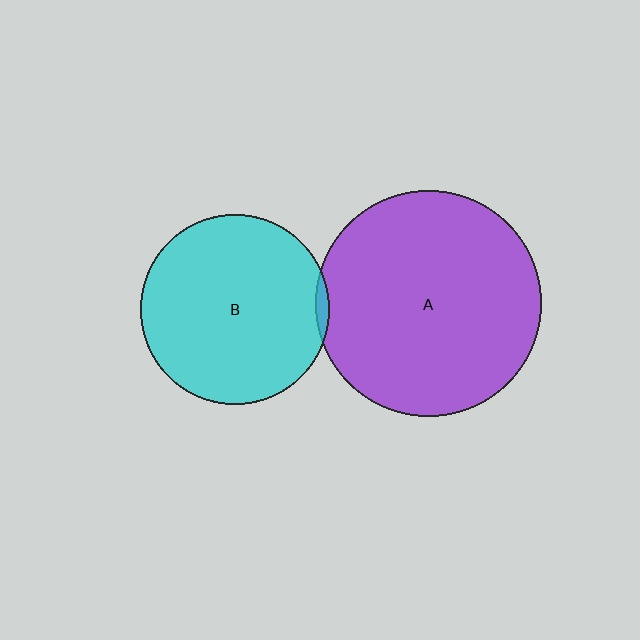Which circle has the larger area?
Circle A (purple).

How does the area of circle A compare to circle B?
Approximately 1.4 times.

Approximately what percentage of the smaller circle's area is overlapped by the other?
Approximately 5%.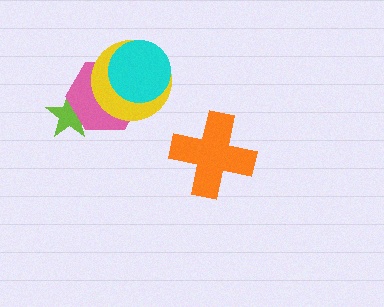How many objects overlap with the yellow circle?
2 objects overlap with the yellow circle.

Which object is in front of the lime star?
The pink hexagon is in front of the lime star.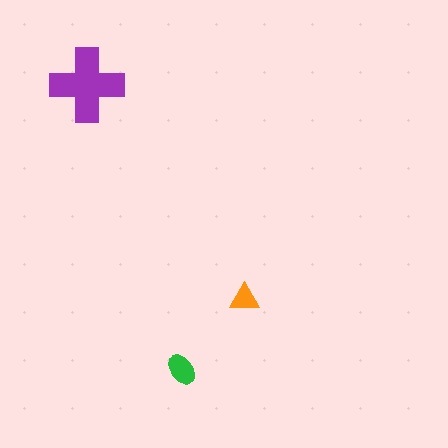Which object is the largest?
The purple cross.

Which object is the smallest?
The orange triangle.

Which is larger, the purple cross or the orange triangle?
The purple cross.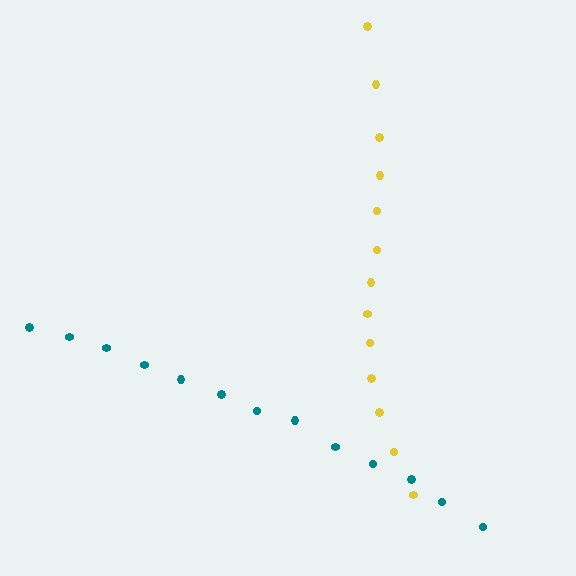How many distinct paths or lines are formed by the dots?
There are 2 distinct paths.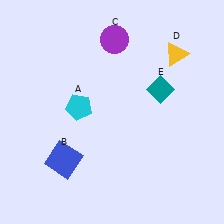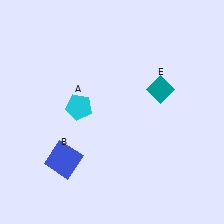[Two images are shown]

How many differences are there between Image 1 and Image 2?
There are 2 differences between the two images.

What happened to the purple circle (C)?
The purple circle (C) was removed in Image 2. It was in the top-right area of Image 1.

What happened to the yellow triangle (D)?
The yellow triangle (D) was removed in Image 2. It was in the top-right area of Image 1.